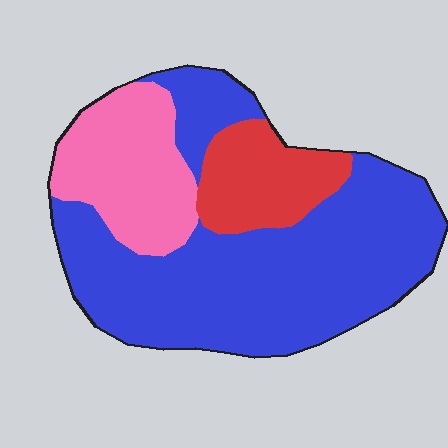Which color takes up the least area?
Red, at roughly 15%.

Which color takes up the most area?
Blue, at roughly 65%.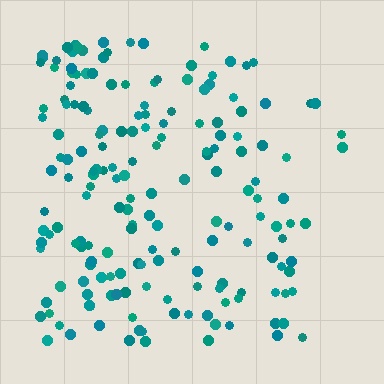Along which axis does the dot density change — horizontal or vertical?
Horizontal.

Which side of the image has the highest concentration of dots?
The left.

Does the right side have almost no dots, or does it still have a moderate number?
Still a moderate number, just noticeably fewer than the left.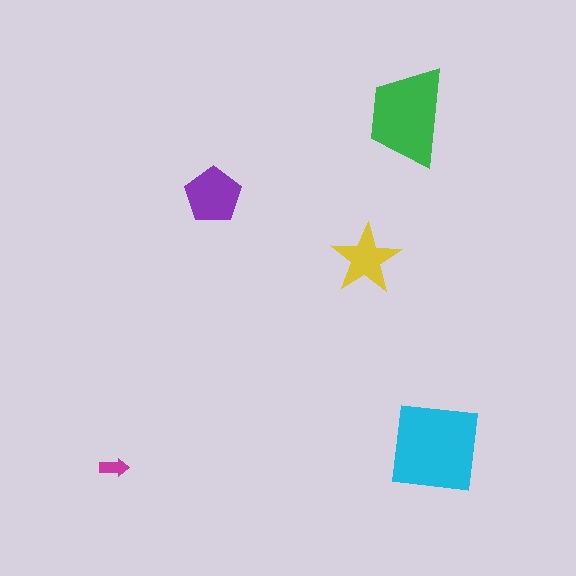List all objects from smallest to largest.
The magenta arrow, the yellow star, the purple pentagon, the green trapezoid, the cyan square.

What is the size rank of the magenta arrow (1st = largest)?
5th.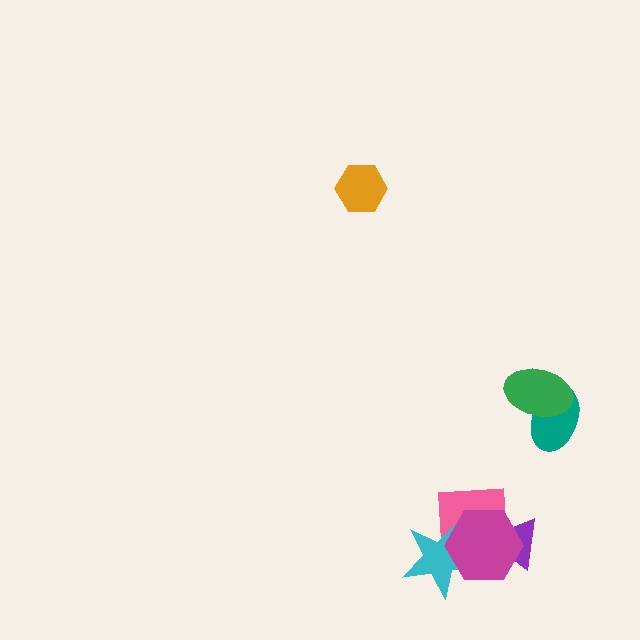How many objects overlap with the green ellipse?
1 object overlaps with the green ellipse.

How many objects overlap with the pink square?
3 objects overlap with the pink square.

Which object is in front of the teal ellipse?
The green ellipse is in front of the teal ellipse.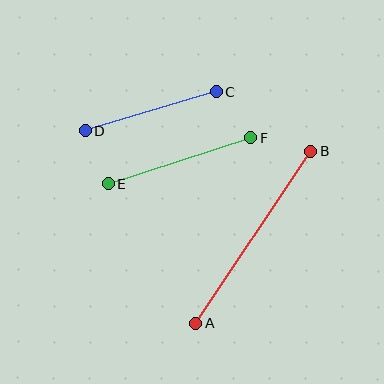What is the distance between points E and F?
The distance is approximately 150 pixels.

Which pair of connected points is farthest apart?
Points A and B are farthest apart.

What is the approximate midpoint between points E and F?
The midpoint is at approximately (180, 161) pixels.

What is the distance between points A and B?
The distance is approximately 207 pixels.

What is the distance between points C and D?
The distance is approximately 137 pixels.